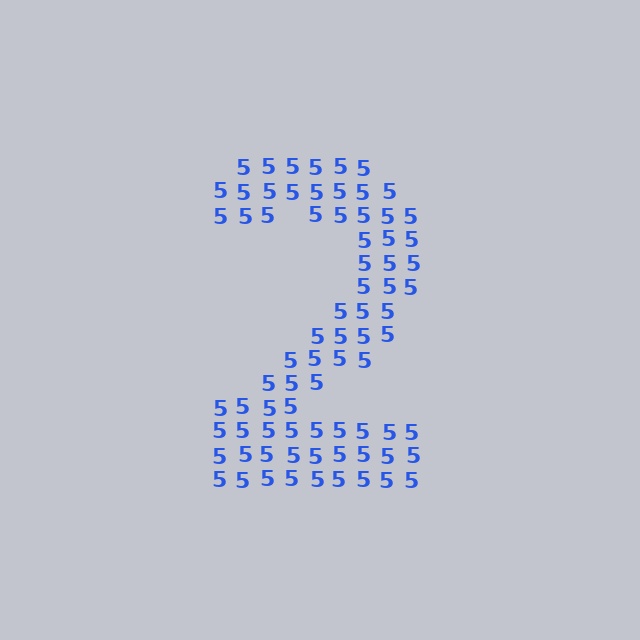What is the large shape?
The large shape is the digit 2.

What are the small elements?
The small elements are digit 5's.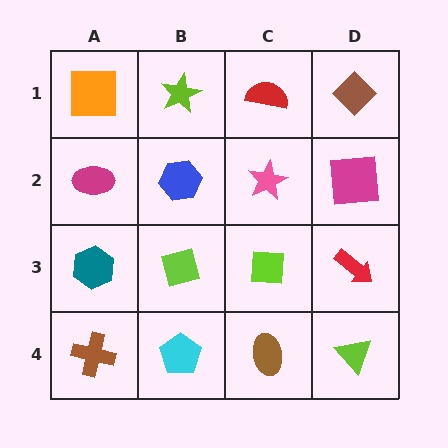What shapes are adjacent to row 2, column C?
A red semicircle (row 1, column C), a lime square (row 3, column C), a blue hexagon (row 2, column B), a magenta square (row 2, column D).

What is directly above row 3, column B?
A blue hexagon.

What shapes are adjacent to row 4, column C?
A lime square (row 3, column C), a cyan pentagon (row 4, column B), a lime triangle (row 4, column D).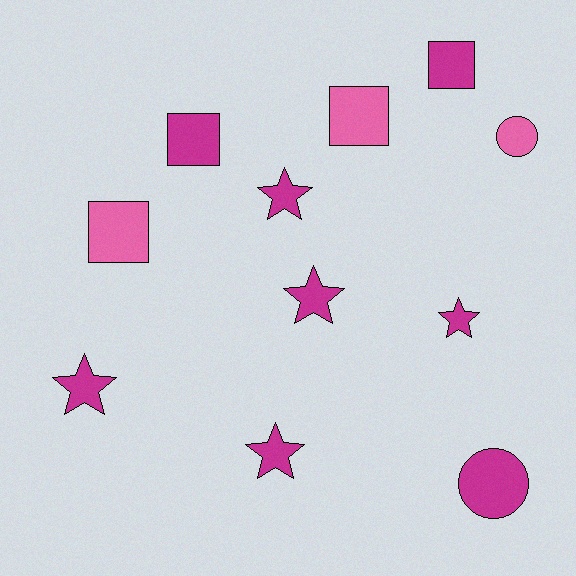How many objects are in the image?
There are 11 objects.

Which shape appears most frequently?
Star, with 5 objects.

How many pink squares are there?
There are 2 pink squares.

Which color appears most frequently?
Magenta, with 8 objects.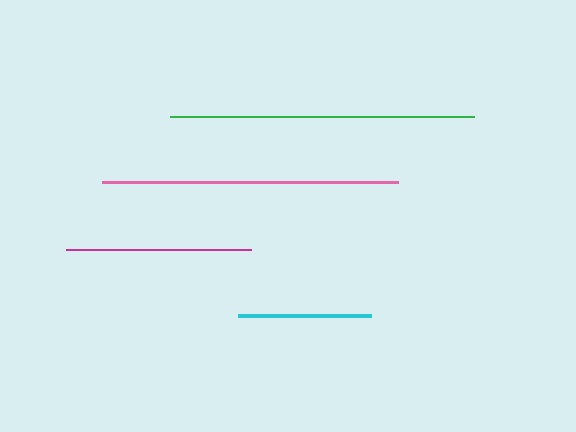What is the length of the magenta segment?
The magenta segment is approximately 185 pixels long.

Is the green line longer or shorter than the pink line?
The green line is longer than the pink line.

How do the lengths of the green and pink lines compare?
The green and pink lines are approximately the same length.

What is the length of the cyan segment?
The cyan segment is approximately 133 pixels long.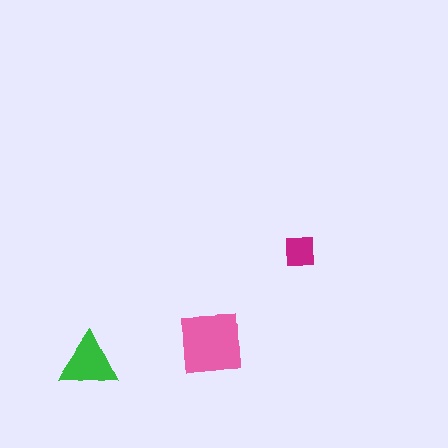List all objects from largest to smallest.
The pink square, the green triangle, the magenta square.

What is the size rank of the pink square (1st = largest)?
1st.